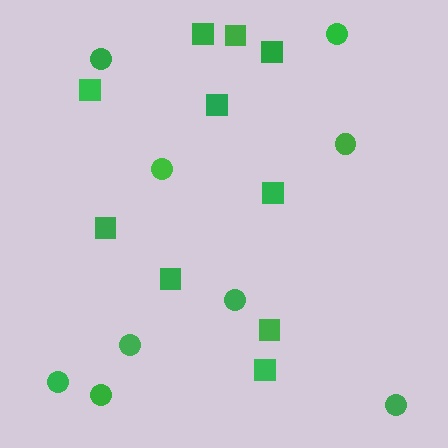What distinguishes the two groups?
There are 2 groups: one group of squares (10) and one group of circles (9).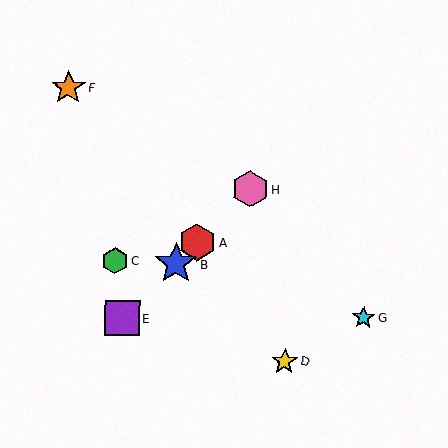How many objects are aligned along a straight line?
4 objects (A, B, E, H) are aligned along a straight line.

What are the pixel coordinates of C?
Object C is at (115, 261).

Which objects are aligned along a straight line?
Objects A, B, E, H are aligned along a straight line.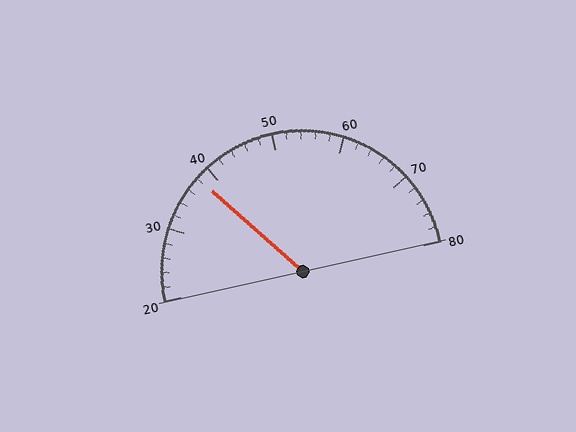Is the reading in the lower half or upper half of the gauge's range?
The reading is in the lower half of the range (20 to 80).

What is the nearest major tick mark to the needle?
The nearest major tick mark is 40.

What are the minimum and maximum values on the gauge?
The gauge ranges from 20 to 80.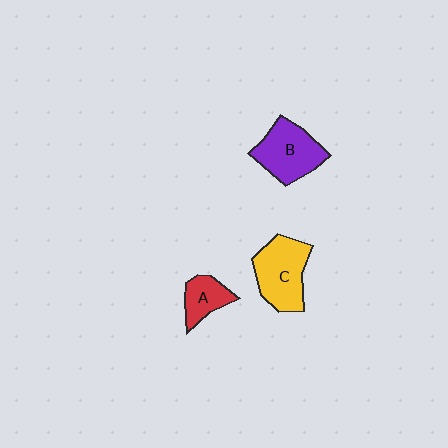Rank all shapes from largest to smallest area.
From largest to smallest: C (yellow), B (purple), A (red).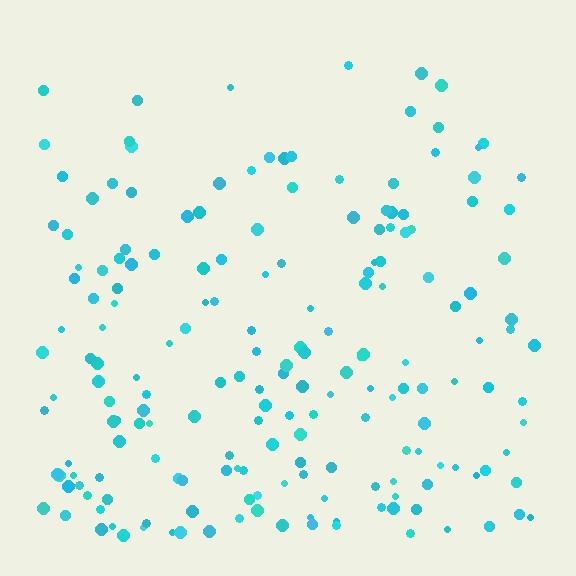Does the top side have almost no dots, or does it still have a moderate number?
Still a moderate number, just noticeably fewer than the bottom.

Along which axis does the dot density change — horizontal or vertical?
Vertical.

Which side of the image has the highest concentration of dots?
The bottom.